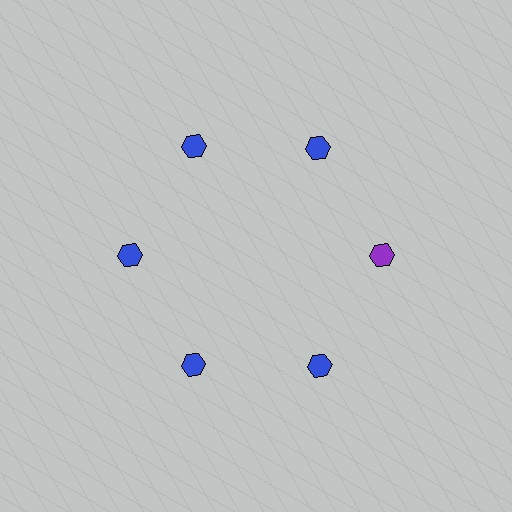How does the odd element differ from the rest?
It has a different color: purple instead of blue.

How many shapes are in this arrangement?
There are 6 shapes arranged in a ring pattern.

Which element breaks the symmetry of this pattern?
The purple hexagon at roughly the 3 o'clock position breaks the symmetry. All other shapes are blue hexagons.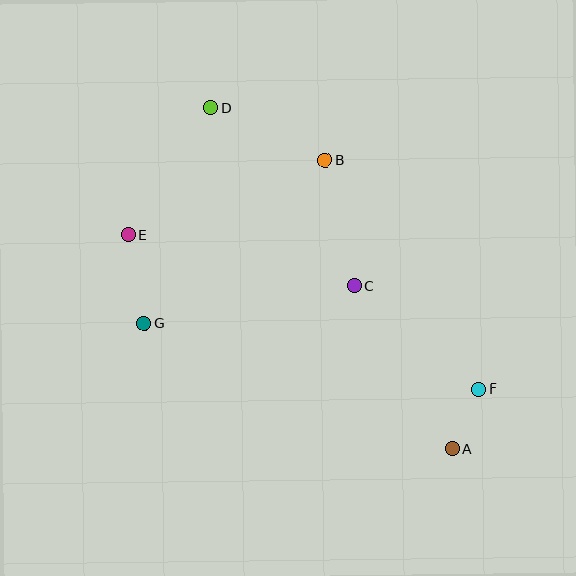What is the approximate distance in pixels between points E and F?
The distance between E and F is approximately 383 pixels.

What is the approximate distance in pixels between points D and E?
The distance between D and E is approximately 151 pixels.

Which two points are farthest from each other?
Points A and D are farthest from each other.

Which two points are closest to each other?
Points A and F are closest to each other.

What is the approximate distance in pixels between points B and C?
The distance between B and C is approximately 129 pixels.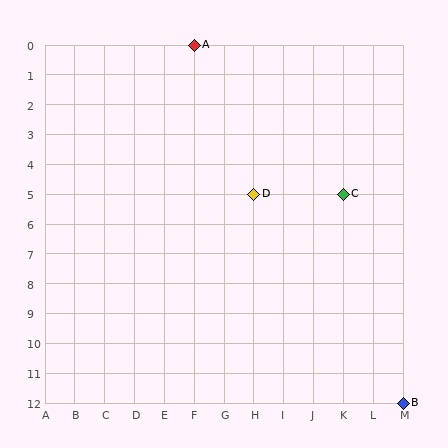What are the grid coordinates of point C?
Point C is at grid coordinates (K, 5).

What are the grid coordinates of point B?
Point B is at grid coordinates (M, 12).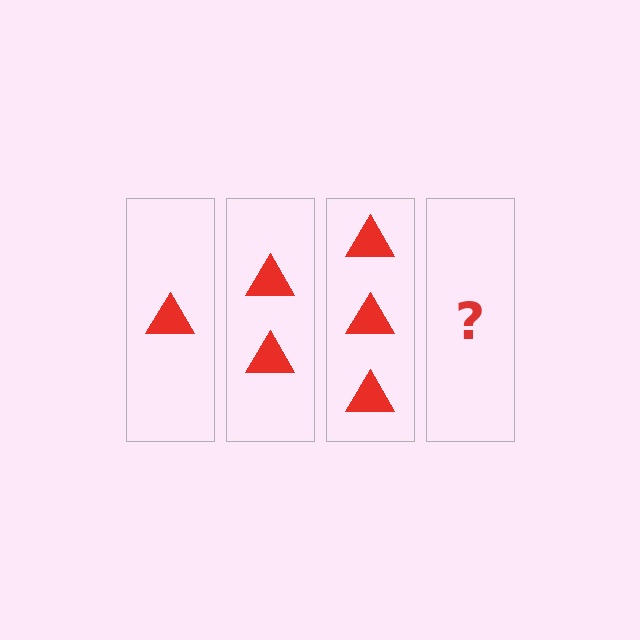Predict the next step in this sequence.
The next step is 4 triangles.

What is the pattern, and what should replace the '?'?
The pattern is that each step adds one more triangle. The '?' should be 4 triangles.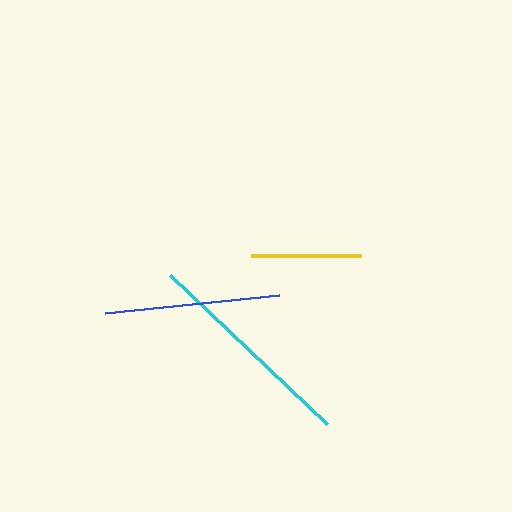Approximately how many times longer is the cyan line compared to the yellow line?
The cyan line is approximately 2.0 times the length of the yellow line.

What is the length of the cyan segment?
The cyan segment is approximately 217 pixels long.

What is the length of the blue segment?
The blue segment is approximately 175 pixels long.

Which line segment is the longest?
The cyan line is the longest at approximately 217 pixels.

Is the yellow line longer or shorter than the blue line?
The blue line is longer than the yellow line.